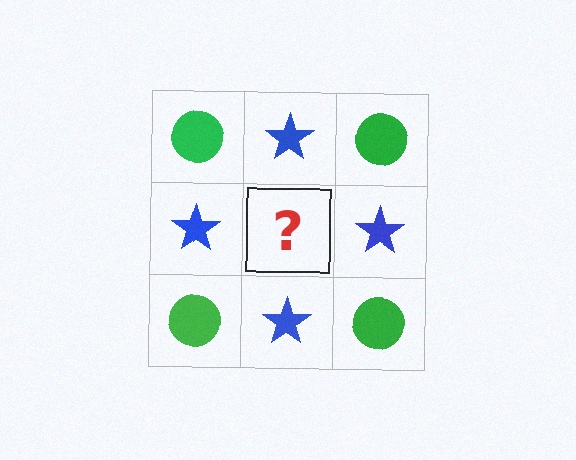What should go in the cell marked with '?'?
The missing cell should contain a green circle.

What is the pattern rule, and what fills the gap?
The rule is that it alternates green circle and blue star in a checkerboard pattern. The gap should be filled with a green circle.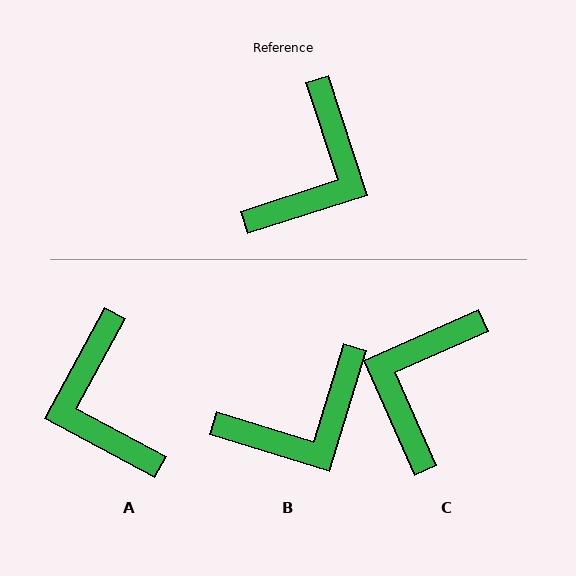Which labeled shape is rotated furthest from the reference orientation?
C, about 174 degrees away.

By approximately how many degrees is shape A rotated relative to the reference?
Approximately 136 degrees clockwise.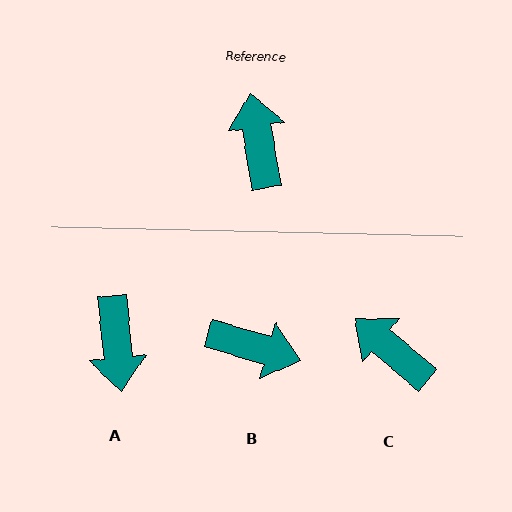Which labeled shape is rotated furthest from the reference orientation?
A, about 176 degrees away.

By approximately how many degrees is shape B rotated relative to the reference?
Approximately 116 degrees clockwise.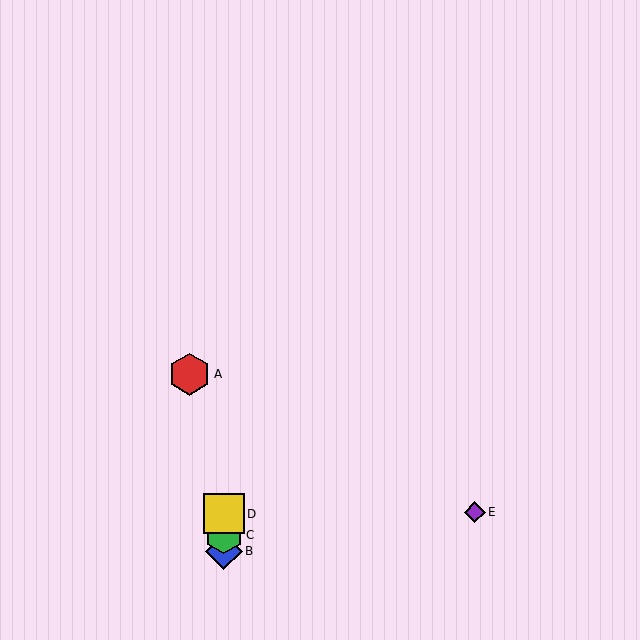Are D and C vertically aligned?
Yes, both are at x≈224.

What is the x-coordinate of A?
Object A is at x≈189.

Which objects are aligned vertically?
Objects B, C, D are aligned vertically.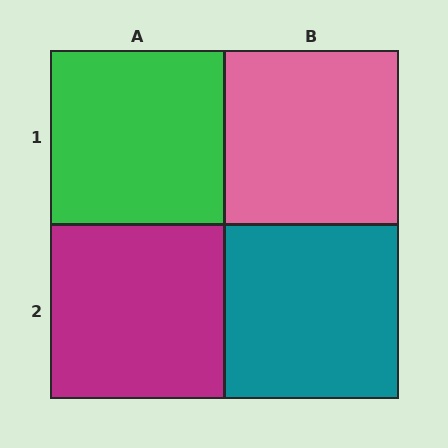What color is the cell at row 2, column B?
Teal.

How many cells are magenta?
1 cell is magenta.